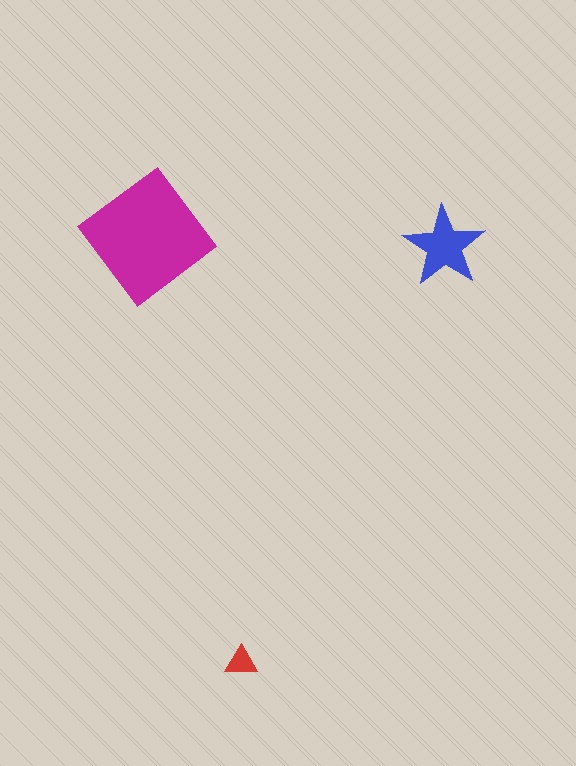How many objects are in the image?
There are 3 objects in the image.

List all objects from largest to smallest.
The magenta diamond, the blue star, the red triangle.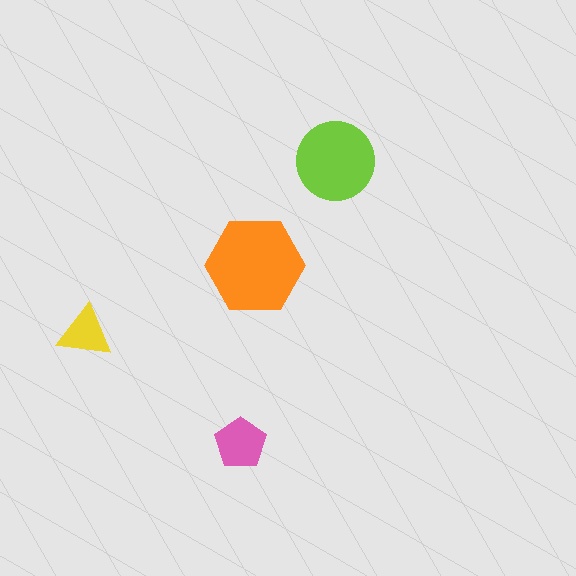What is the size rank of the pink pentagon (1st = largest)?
3rd.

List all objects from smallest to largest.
The yellow triangle, the pink pentagon, the lime circle, the orange hexagon.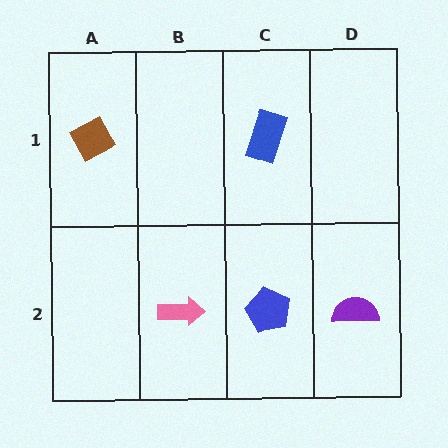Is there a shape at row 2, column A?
No, that cell is empty.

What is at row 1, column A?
A brown diamond.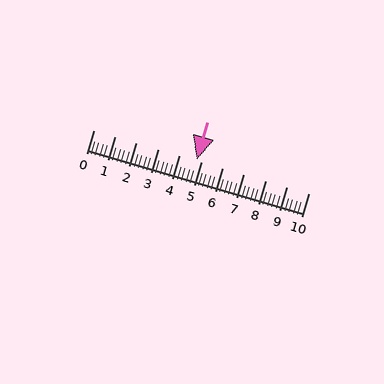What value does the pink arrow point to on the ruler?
The pink arrow points to approximately 4.8.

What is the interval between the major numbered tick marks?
The major tick marks are spaced 1 units apart.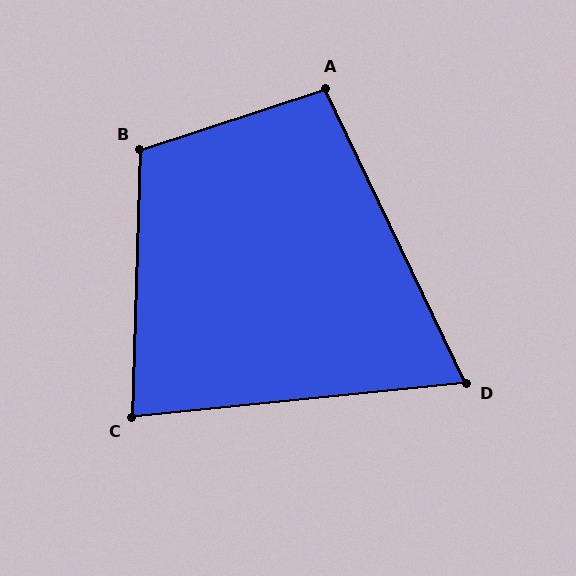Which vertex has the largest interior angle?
B, at approximately 110 degrees.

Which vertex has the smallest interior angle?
D, at approximately 70 degrees.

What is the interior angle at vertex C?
Approximately 83 degrees (acute).